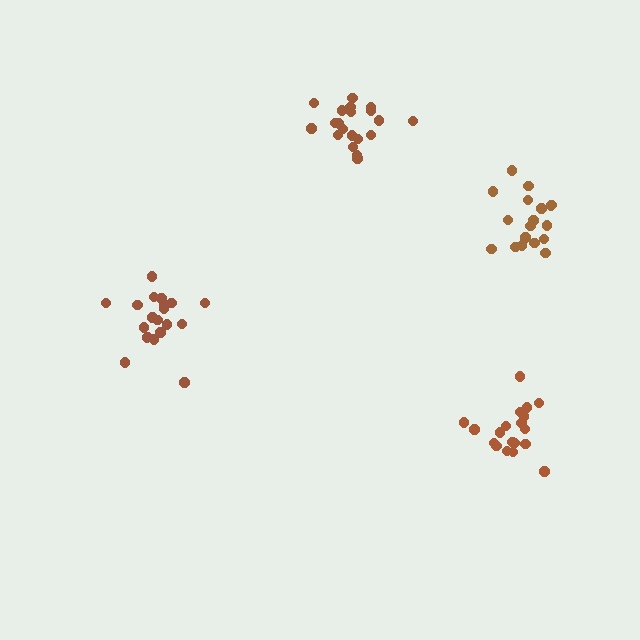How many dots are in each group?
Group 1: 20 dots, Group 2: 20 dots, Group 3: 18 dots, Group 4: 19 dots (77 total).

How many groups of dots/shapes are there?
There are 4 groups.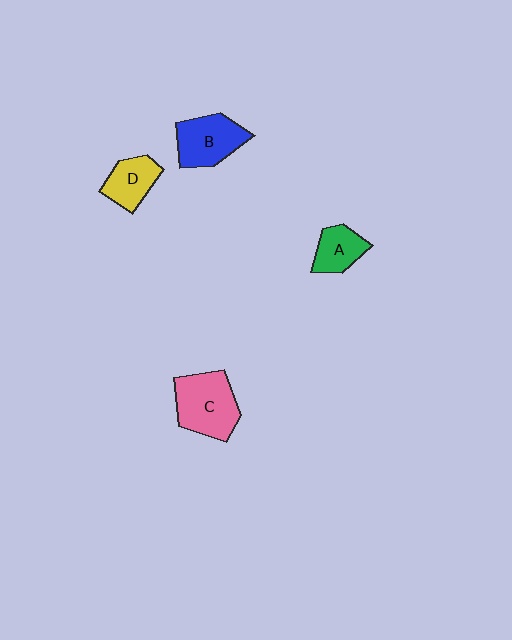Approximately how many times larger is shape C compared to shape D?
Approximately 1.6 times.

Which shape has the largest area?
Shape C (pink).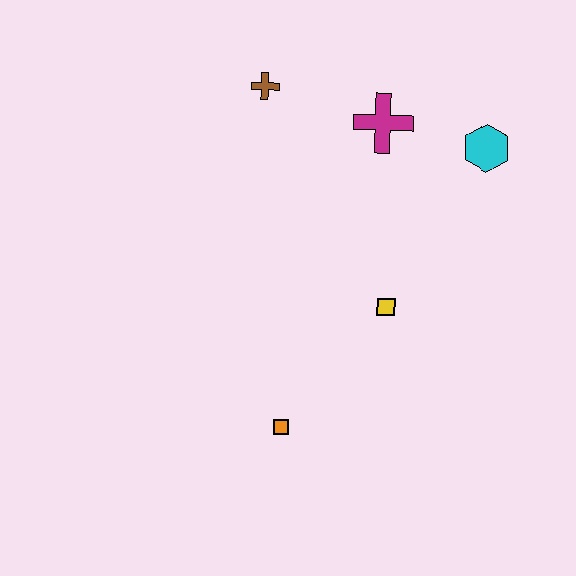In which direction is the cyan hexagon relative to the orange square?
The cyan hexagon is above the orange square.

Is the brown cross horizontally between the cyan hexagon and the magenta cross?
No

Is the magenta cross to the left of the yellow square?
Yes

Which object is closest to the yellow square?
The orange square is closest to the yellow square.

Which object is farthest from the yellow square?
The brown cross is farthest from the yellow square.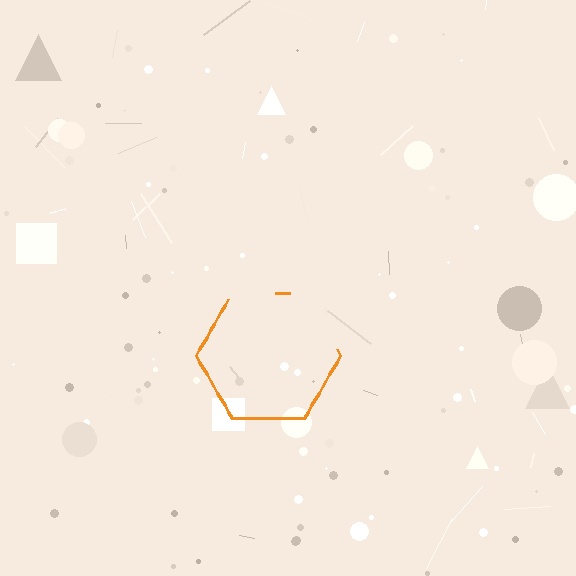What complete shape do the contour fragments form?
The contour fragments form a hexagon.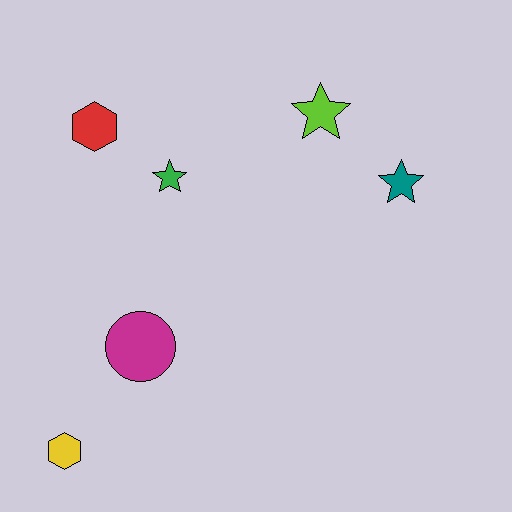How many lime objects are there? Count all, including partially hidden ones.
There is 1 lime object.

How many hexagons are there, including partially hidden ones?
There are 2 hexagons.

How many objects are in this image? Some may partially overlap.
There are 6 objects.